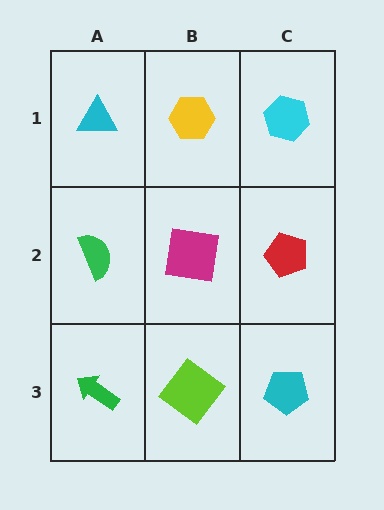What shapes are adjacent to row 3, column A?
A green semicircle (row 2, column A), a lime diamond (row 3, column B).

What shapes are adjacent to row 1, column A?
A green semicircle (row 2, column A), a yellow hexagon (row 1, column B).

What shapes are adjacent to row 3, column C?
A red pentagon (row 2, column C), a lime diamond (row 3, column B).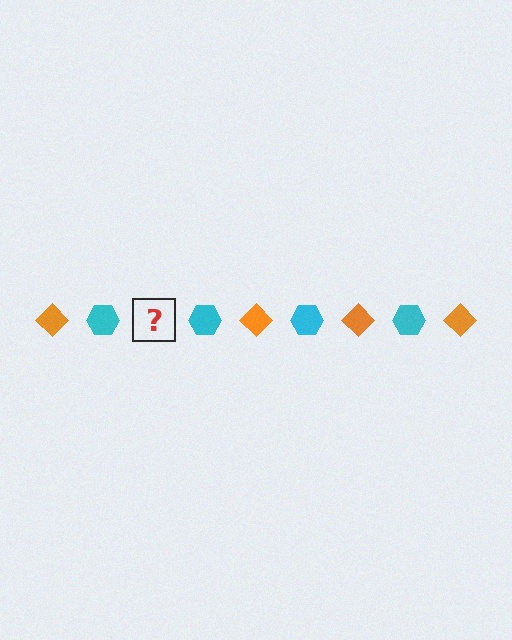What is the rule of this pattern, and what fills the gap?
The rule is that the pattern alternates between orange diamond and cyan hexagon. The gap should be filled with an orange diamond.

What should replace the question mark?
The question mark should be replaced with an orange diamond.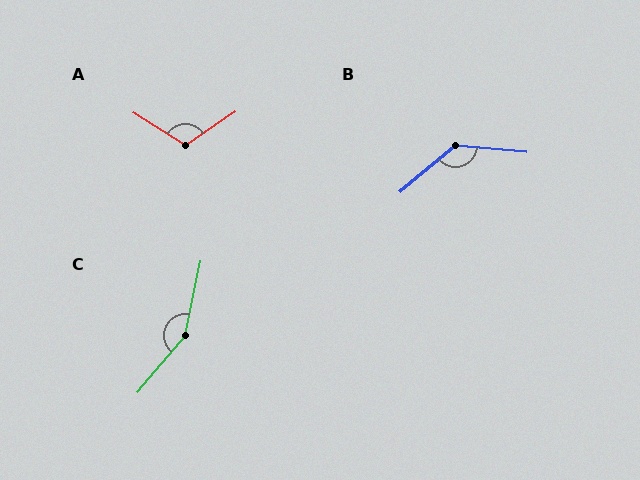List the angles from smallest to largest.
A (113°), B (135°), C (152°).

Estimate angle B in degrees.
Approximately 135 degrees.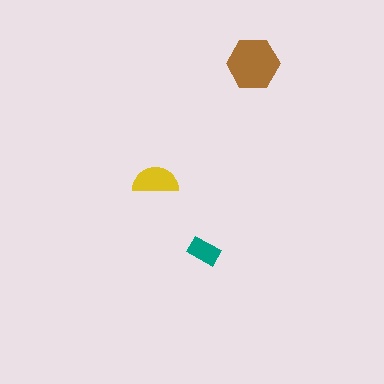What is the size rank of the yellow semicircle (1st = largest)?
2nd.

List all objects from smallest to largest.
The teal rectangle, the yellow semicircle, the brown hexagon.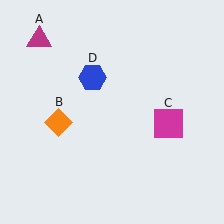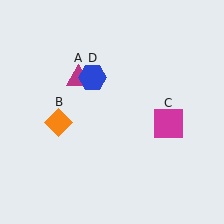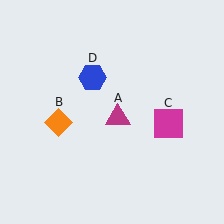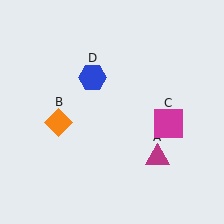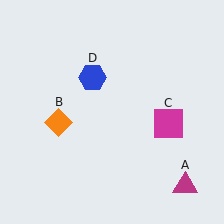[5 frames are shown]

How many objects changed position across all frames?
1 object changed position: magenta triangle (object A).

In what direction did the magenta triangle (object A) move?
The magenta triangle (object A) moved down and to the right.